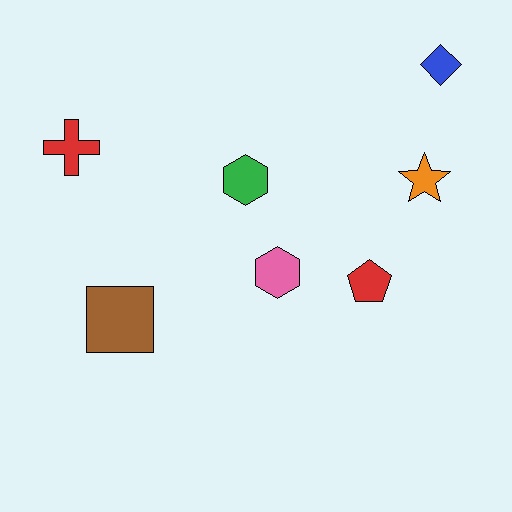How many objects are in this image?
There are 7 objects.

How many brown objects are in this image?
There is 1 brown object.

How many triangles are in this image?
There are no triangles.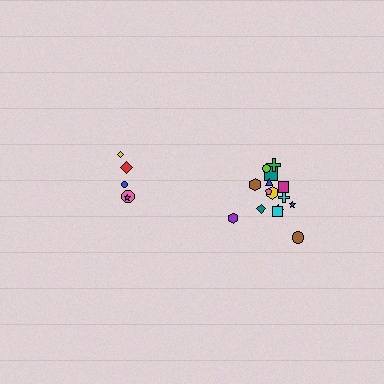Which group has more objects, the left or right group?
The right group.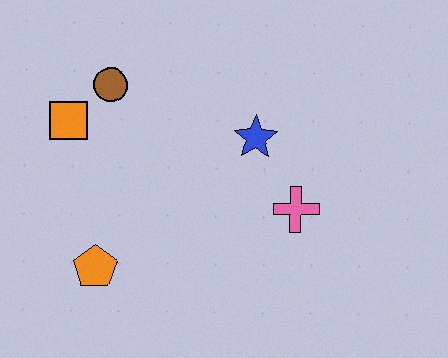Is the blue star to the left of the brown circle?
No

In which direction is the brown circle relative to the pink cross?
The brown circle is to the left of the pink cross.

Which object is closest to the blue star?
The pink cross is closest to the blue star.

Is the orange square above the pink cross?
Yes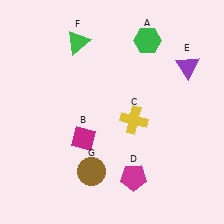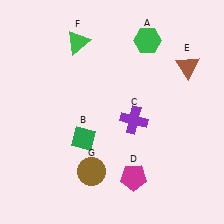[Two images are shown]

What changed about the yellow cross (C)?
In Image 1, C is yellow. In Image 2, it changed to purple.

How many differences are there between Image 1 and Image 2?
There are 3 differences between the two images.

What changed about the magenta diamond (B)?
In Image 1, B is magenta. In Image 2, it changed to green.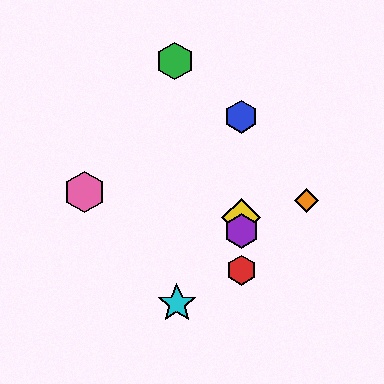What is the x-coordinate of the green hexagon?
The green hexagon is at x≈175.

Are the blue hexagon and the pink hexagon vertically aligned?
No, the blue hexagon is at x≈241 and the pink hexagon is at x≈85.